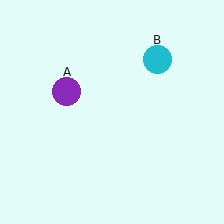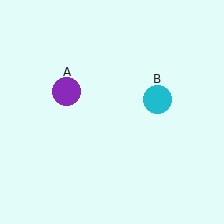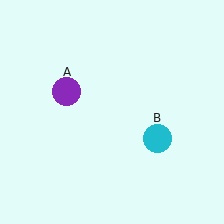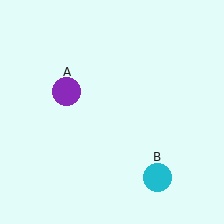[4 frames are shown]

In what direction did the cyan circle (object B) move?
The cyan circle (object B) moved down.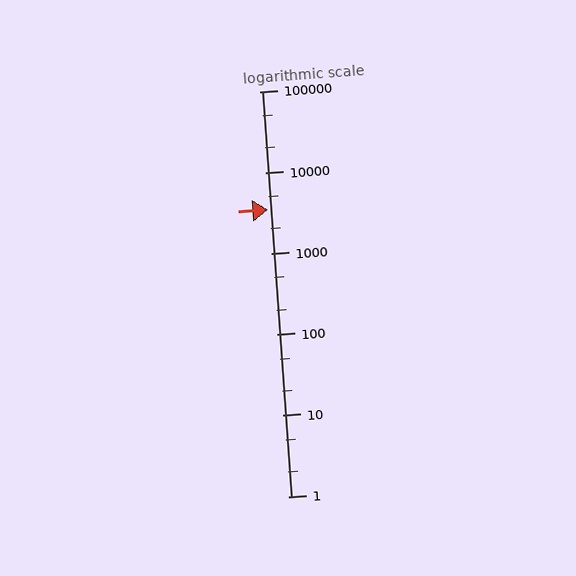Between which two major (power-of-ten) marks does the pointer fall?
The pointer is between 1000 and 10000.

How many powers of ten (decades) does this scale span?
The scale spans 5 decades, from 1 to 100000.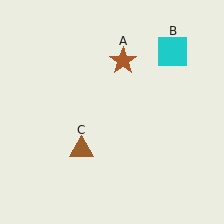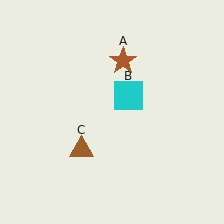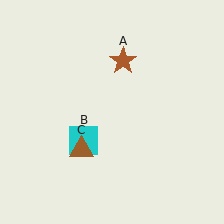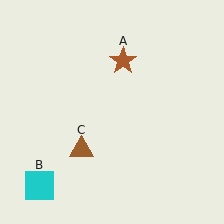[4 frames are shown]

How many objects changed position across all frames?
1 object changed position: cyan square (object B).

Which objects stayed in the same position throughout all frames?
Brown star (object A) and brown triangle (object C) remained stationary.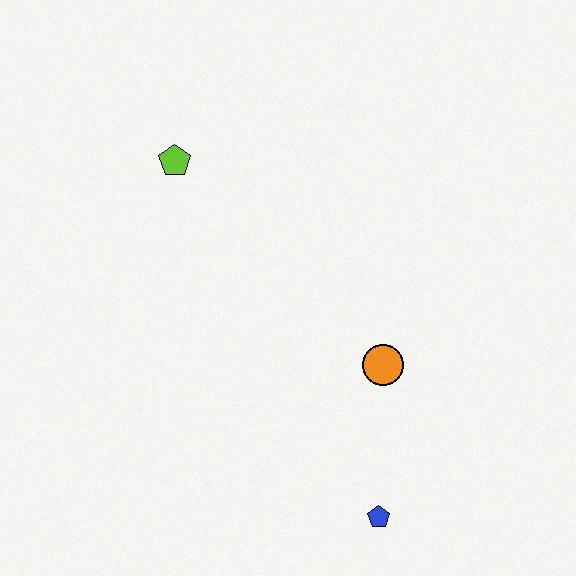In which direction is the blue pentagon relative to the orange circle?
The blue pentagon is below the orange circle.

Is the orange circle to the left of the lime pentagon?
No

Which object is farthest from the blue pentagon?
The lime pentagon is farthest from the blue pentagon.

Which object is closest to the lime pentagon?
The orange circle is closest to the lime pentagon.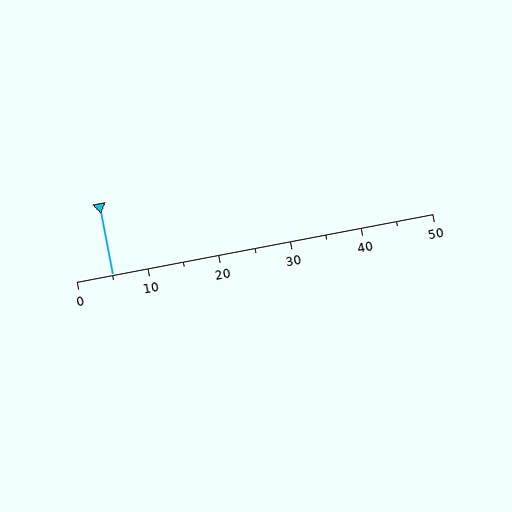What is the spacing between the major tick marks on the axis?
The major ticks are spaced 10 apart.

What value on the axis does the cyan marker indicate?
The marker indicates approximately 5.